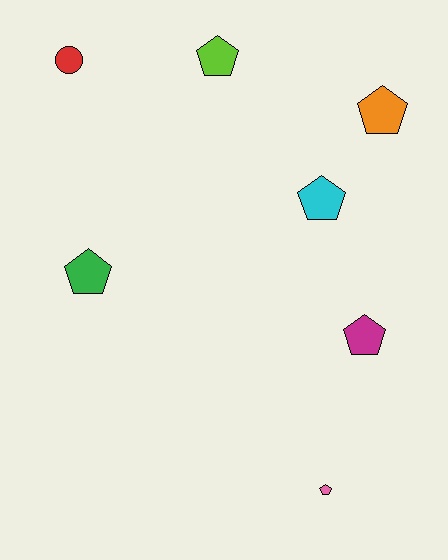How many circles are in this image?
There is 1 circle.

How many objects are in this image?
There are 7 objects.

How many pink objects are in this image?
There is 1 pink object.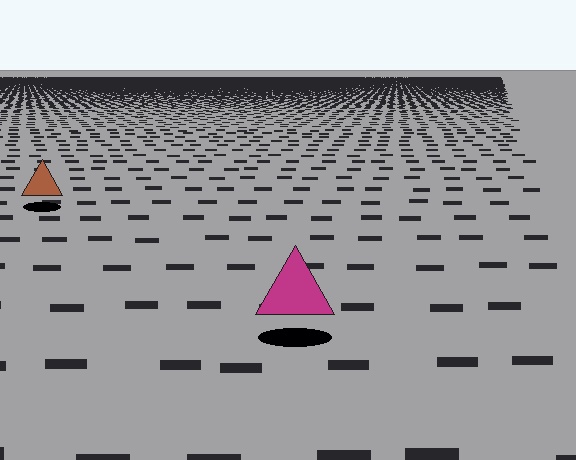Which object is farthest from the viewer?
The brown triangle is farthest from the viewer. It appears smaller and the ground texture around it is denser.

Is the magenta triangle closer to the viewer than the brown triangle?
Yes. The magenta triangle is closer — you can tell from the texture gradient: the ground texture is coarser near it.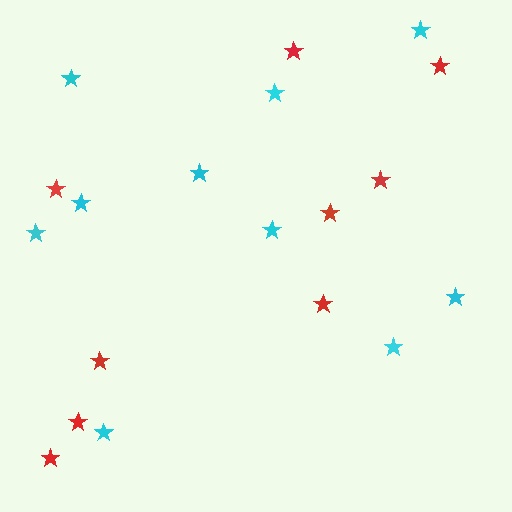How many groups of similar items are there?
There are 2 groups: one group of red stars (9) and one group of cyan stars (10).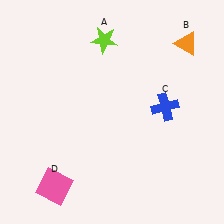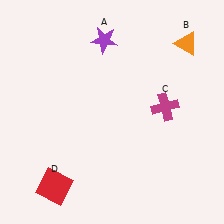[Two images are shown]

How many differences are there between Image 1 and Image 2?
There are 3 differences between the two images.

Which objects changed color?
A changed from lime to purple. C changed from blue to magenta. D changed from pink to red.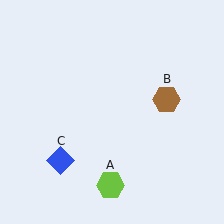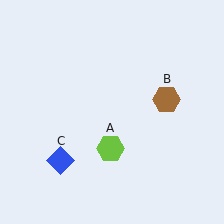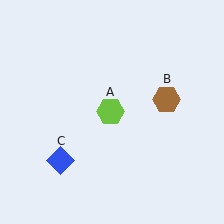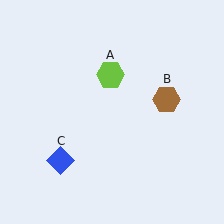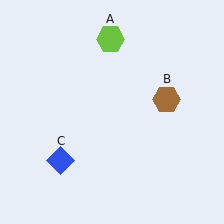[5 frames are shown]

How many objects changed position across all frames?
1 object changed position: lime hexagon (object A).